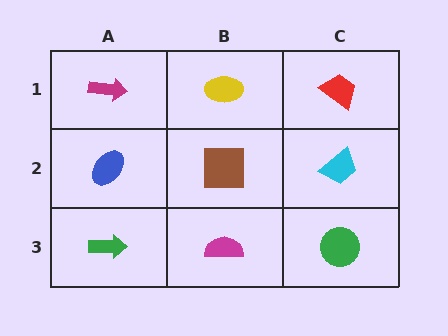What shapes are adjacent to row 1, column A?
A blue ellipse (row 2, column A), a yellow ellipse (row 1, column B).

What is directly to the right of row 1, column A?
A yellow ellipse.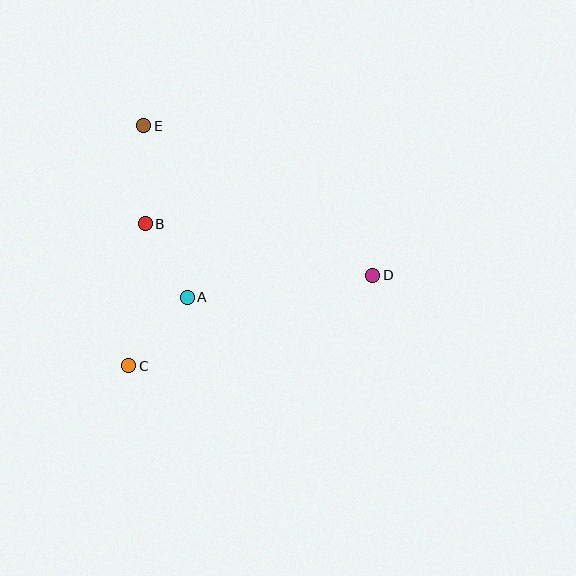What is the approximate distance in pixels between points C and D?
The distance between C and D is approximately 260 pixels.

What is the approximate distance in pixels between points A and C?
The distance between A and C is approximately 90 pixels.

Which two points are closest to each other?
Points A and B are closest to each other.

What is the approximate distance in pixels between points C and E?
The distance between C and E is approximately 240 pixels.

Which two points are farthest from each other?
Points D and E are farthest from each other.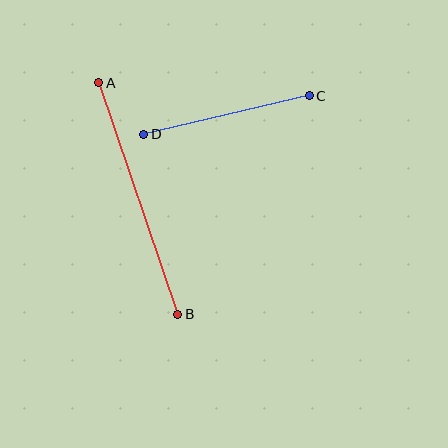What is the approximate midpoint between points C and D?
The midpoint is at approximately (226, 115) pixels.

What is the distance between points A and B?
The distance is approximately 245 pixels.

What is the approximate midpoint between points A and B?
The midpoint is at approximately (138, 199) pixels.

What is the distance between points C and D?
The distance is approximately 170 pixels.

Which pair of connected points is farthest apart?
Points A and B are farthest apart.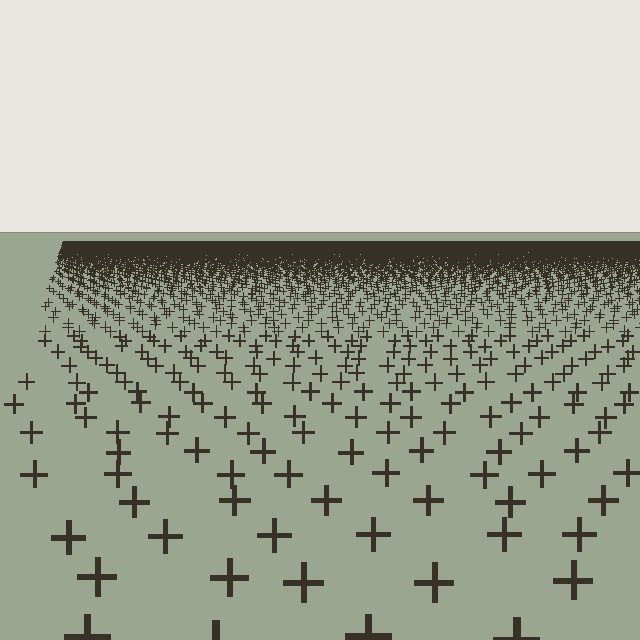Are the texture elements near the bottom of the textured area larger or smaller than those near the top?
Larger. Near the bottom, elements are closer to the viewer and appear at a bigger on-screen size.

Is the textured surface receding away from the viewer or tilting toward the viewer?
The surface is receding away from the viewer. Texture elements get smaller and denser toward the top.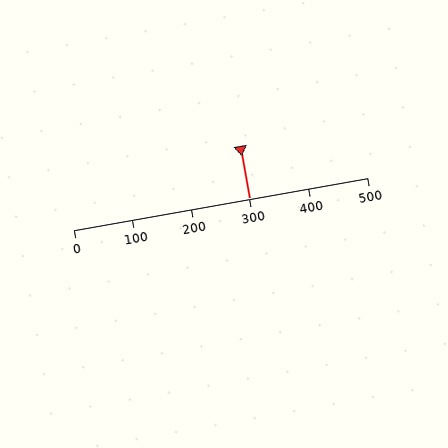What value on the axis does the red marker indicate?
The marker indicates approximately 300.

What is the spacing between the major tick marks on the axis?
The major ticks are spaced 100 apart.